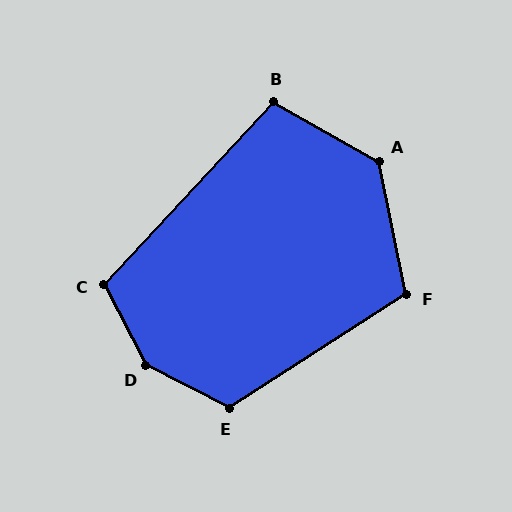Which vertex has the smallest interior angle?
B, at approximately 103 degrees.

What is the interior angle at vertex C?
Approximately 109 degrees (obtuse).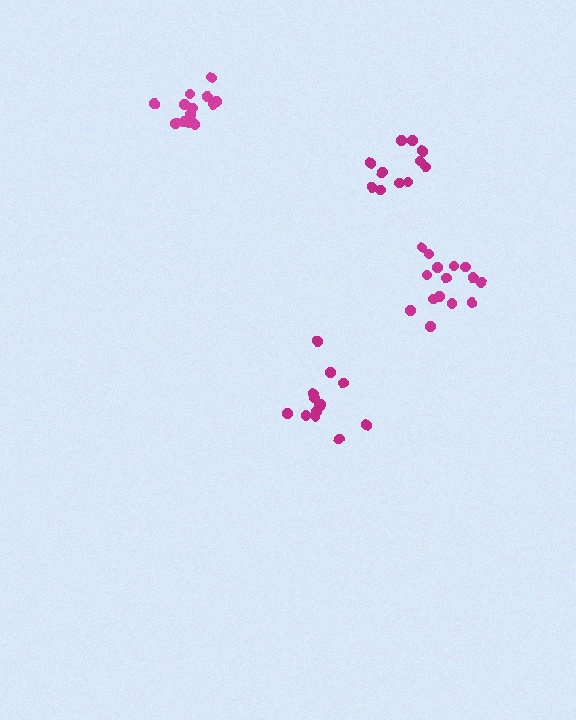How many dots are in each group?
Group 1: 14 dots, Group 2: 13 dots, Group 3: 11 dots, Group 4: 15 dots (53 total).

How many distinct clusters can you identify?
There are 4 distinct clusters.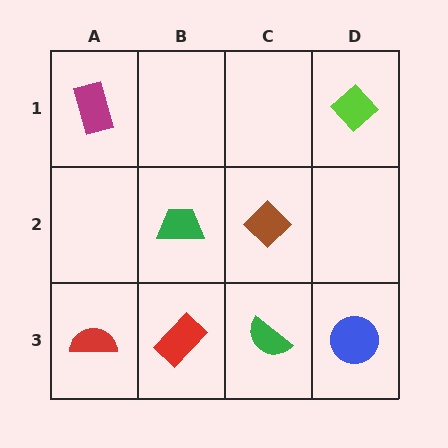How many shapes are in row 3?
4 shapes.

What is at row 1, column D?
A lime diamond.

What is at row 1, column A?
A magenta rectangle.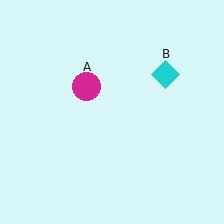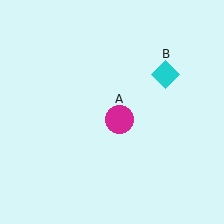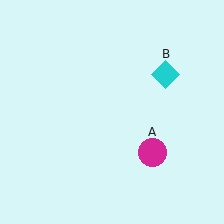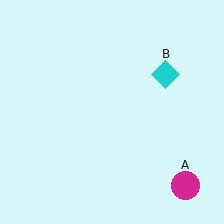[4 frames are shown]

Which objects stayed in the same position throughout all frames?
Cyan diamond (object B) remained stationary.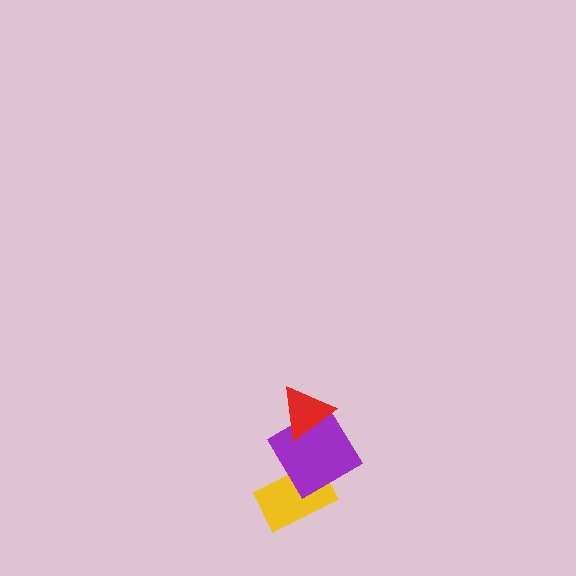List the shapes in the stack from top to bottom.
From top to bottom: the red triangle, the purple diamond, the yellow rectangle.